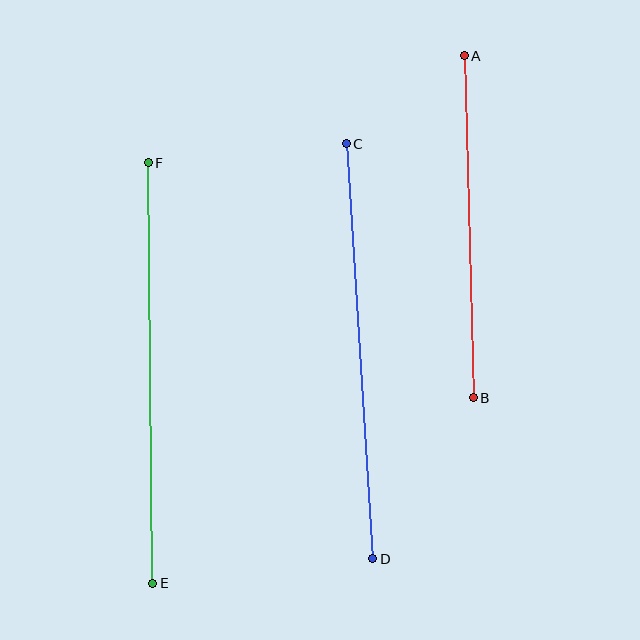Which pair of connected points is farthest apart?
Points E and F are farthest apart.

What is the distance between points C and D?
The distance is approximately 416 pixels.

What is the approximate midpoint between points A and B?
The midpoint is at approximately (469, 227) pixels.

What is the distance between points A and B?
The distance is approximately 342 pixels.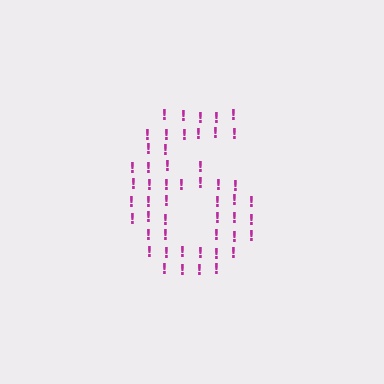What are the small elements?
The small elements are exclamation marks.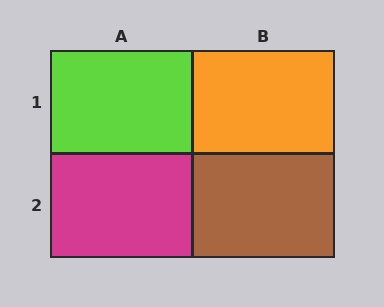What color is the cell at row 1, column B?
Orange.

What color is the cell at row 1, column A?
Lime.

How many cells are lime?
1 cell is lime.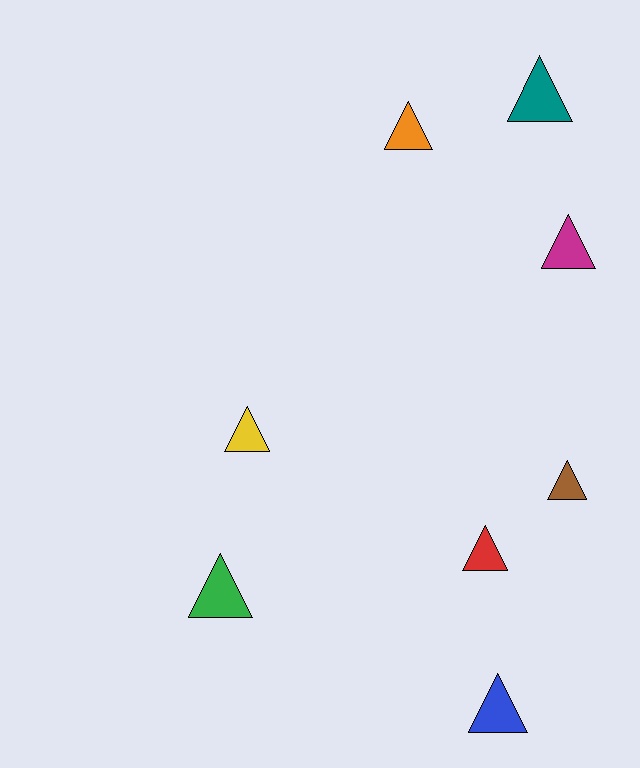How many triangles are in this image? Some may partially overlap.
There are 8 triangles.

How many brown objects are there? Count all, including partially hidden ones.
There is 1 brown object.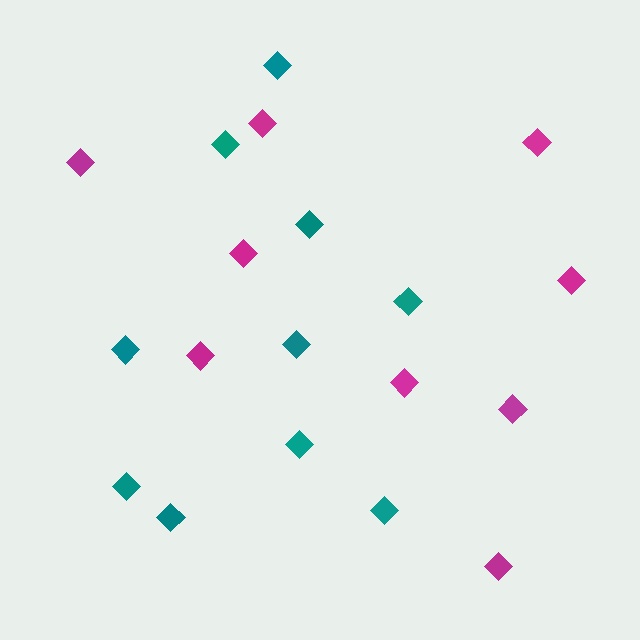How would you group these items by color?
There are 2 groups: one group of magenta diamonds (9) and one group of teal diamonds (10).